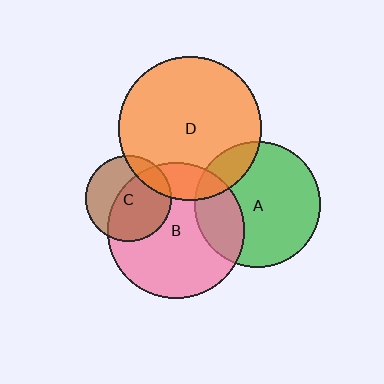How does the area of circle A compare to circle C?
Approximately 2.2 times.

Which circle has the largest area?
Circle D (orange).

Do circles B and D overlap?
Yes.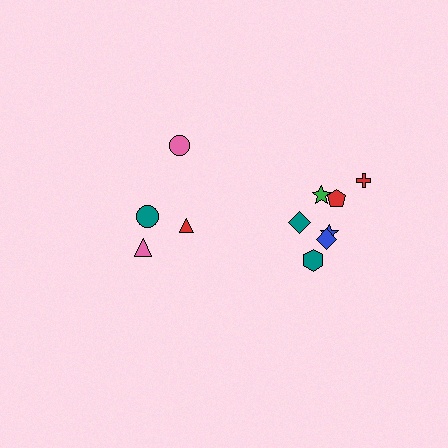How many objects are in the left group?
There are 4 objects.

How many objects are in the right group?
There are 7 objects.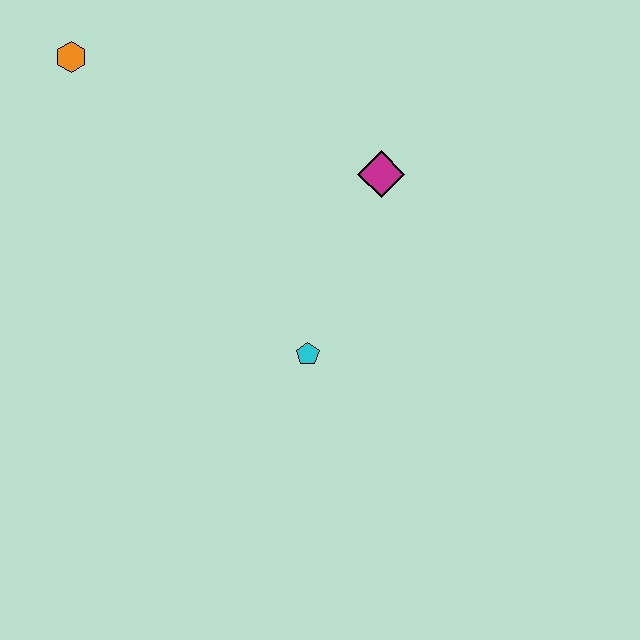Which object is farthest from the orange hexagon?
The cyan pentagon is farthest from the orange hexagon.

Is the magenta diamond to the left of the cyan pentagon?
No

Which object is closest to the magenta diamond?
The cyan pentagon is closest to the magenta diamond.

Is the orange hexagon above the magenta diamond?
Yes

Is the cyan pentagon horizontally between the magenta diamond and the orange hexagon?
Yes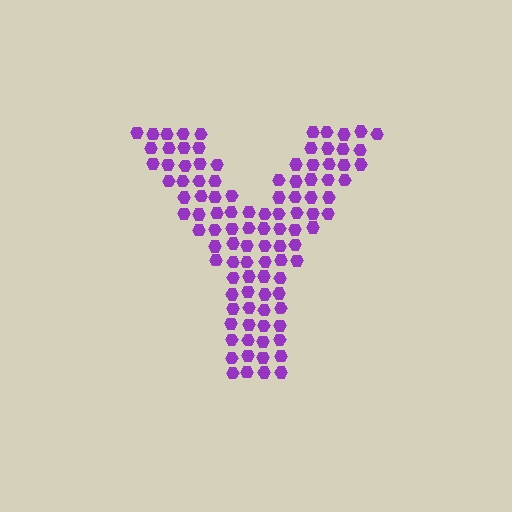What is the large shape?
The large shape is the letter Y.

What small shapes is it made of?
It is made of small hexagons.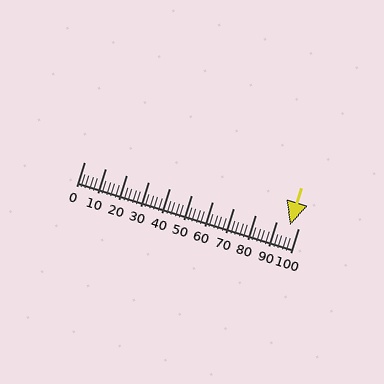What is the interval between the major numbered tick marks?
The major tick marks are spaced 10 units apart.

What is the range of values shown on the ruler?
The ruler shows values from 0 to 100.